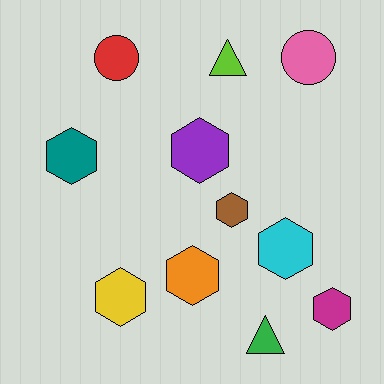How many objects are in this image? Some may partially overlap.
There are 11 objects.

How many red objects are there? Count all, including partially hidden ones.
There is 1 red object.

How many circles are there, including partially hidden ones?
There are 2 circles.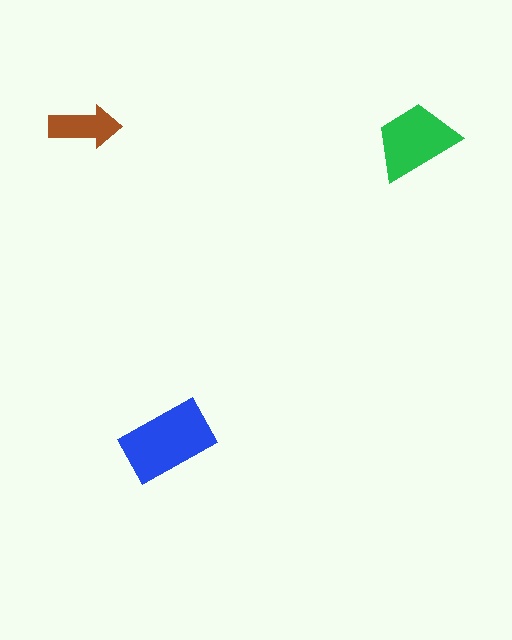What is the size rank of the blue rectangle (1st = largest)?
1st.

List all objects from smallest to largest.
The brown arrow, the green trapezoid, the blue rectangle.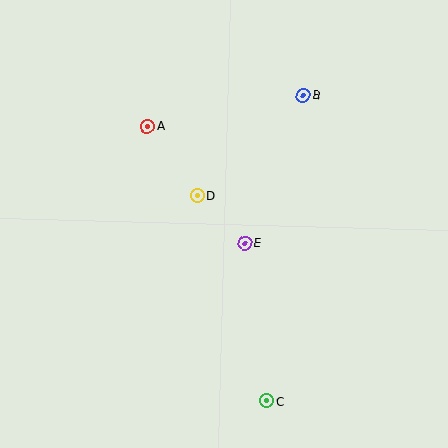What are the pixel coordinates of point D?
Point D is at (197, 196).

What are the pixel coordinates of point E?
Point E is at (245, 243).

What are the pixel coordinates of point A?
Point A is at (148, 126).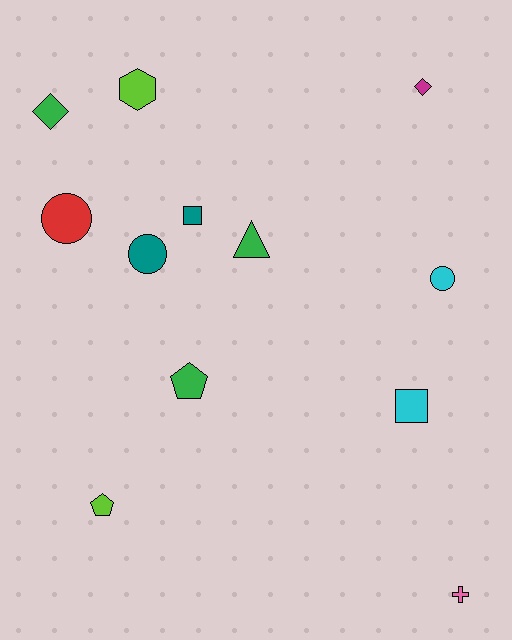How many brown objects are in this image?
There are no brown objects.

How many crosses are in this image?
There is 1 cross.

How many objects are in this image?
There are 12 objects.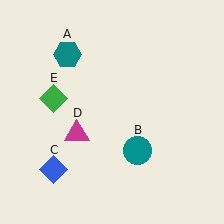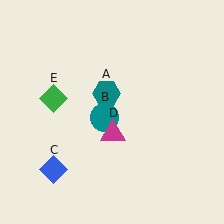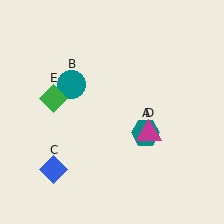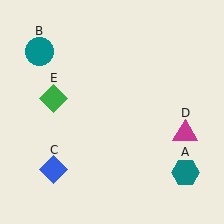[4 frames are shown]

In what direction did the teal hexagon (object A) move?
The teal hexagon (object A) moved down and to the right.